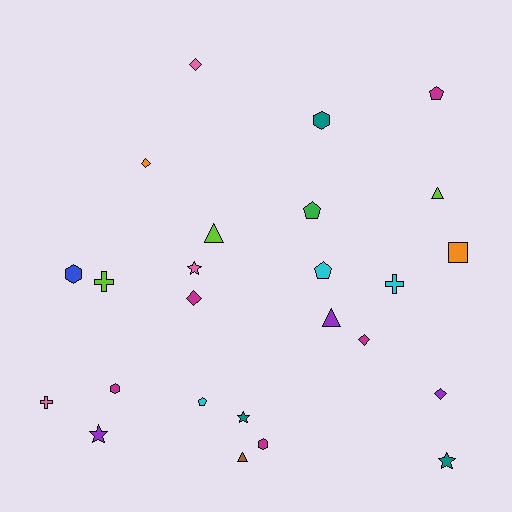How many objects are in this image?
There are 25 objects.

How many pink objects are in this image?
There are 3 pink objects.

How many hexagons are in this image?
There are 4 hexagons.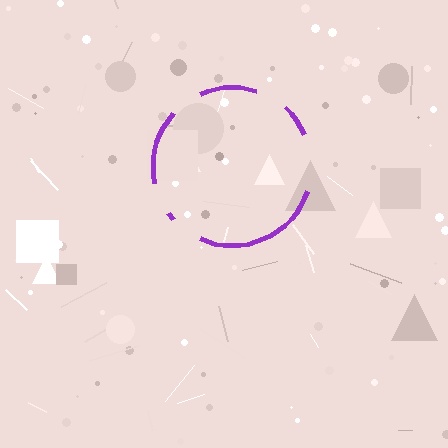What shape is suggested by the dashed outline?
The dashed outline suggests a circle.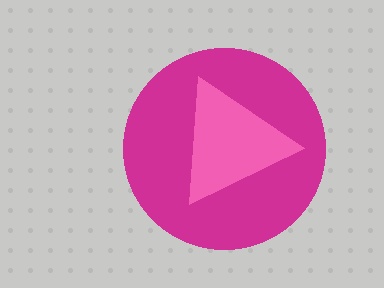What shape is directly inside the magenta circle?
The pink triangle.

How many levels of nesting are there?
2.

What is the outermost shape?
The magenta circle.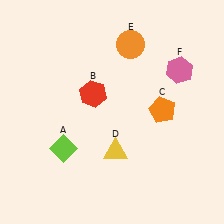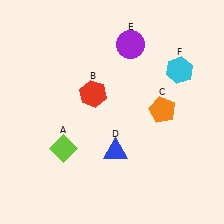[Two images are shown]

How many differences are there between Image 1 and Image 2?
There are 3 differences between the two images.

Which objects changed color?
D changed from yellow to blue. E changed from orange to purple. F changed from pink to cyan.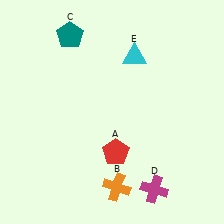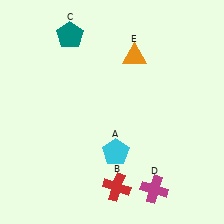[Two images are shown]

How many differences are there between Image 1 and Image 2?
There are 3 differences between the two images.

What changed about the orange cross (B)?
In Image 1, B is orange. In Image 2, it changed to red.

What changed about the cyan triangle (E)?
In Image 1, E is cyan. In Image 2, it changed to orange.